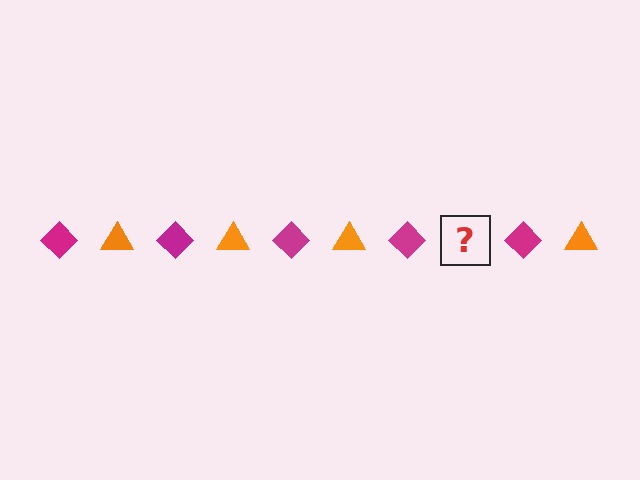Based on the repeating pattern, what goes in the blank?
The blank should be an orange triangle.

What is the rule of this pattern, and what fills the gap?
The rule is that the pattern alternates between magenta diamond and orange triangle. The gap should be filled with an orange triangle.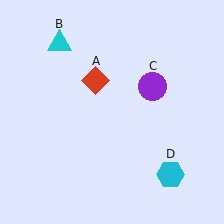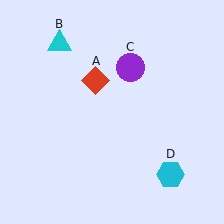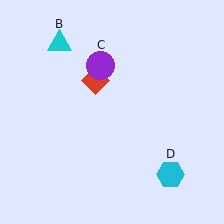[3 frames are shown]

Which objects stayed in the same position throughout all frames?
Red diamond (object A) and cyan triangle (object B) and cyan hexagon (object D) remained stationary.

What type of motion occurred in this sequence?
The purple circle (object C) rotated counterclockwise around the center of the scene.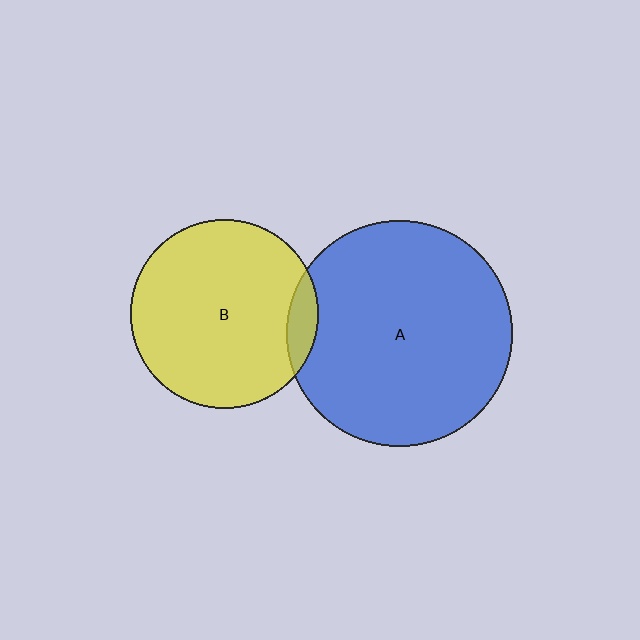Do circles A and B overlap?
Yes.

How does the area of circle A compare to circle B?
Approximately 1.4 times.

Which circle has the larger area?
Circle A (blue).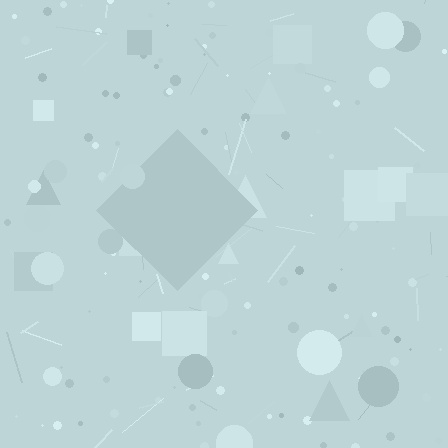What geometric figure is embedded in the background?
A diamond is embedded in the background.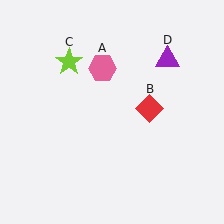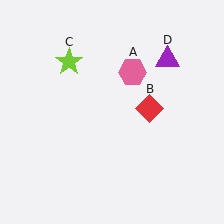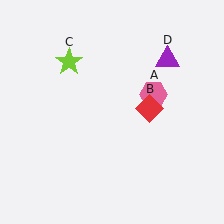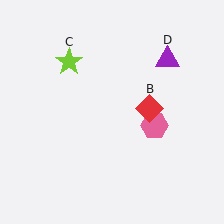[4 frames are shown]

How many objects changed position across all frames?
1 object changed position: pink hexagon (object A).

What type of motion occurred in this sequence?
The pink hexagon (object A) rotated clockwise around the center of the scene.